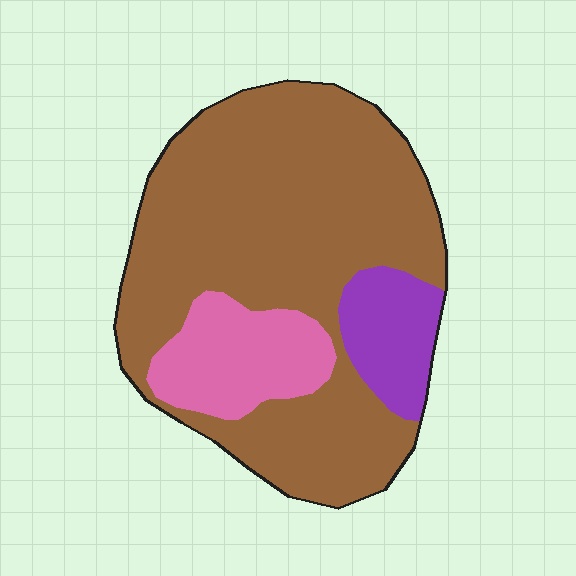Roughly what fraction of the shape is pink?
Pink takes up less than a quarter of the shape.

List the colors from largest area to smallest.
From largest to smallest: brown, pink, purple.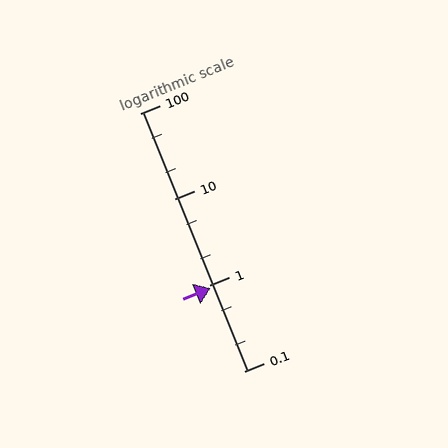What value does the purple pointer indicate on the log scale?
The pointer indicates approximately 0.92.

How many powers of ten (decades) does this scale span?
The scale spans 3 decades, from 0.1 to 100.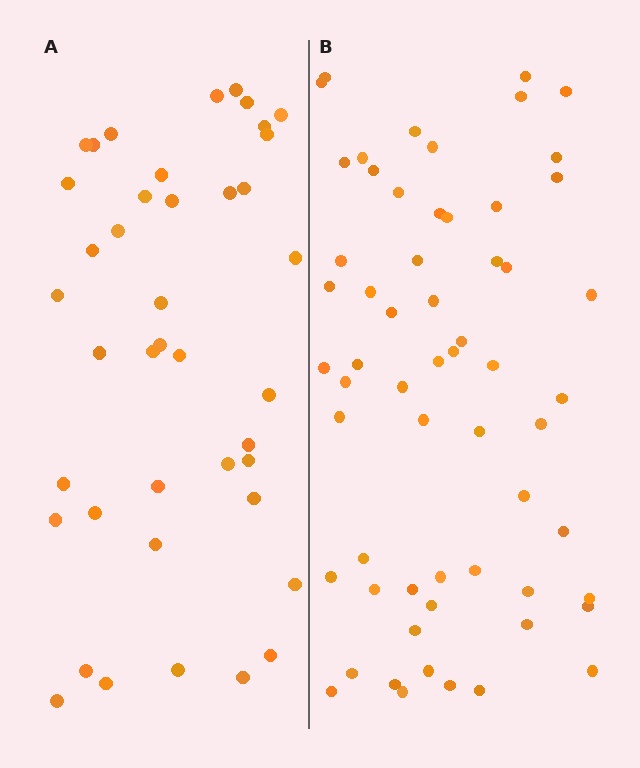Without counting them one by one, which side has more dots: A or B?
Region B (the right region) has more dots.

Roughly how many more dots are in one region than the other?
Region B has approximately 20 more dots than region A.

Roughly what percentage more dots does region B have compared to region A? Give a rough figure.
About 45% more.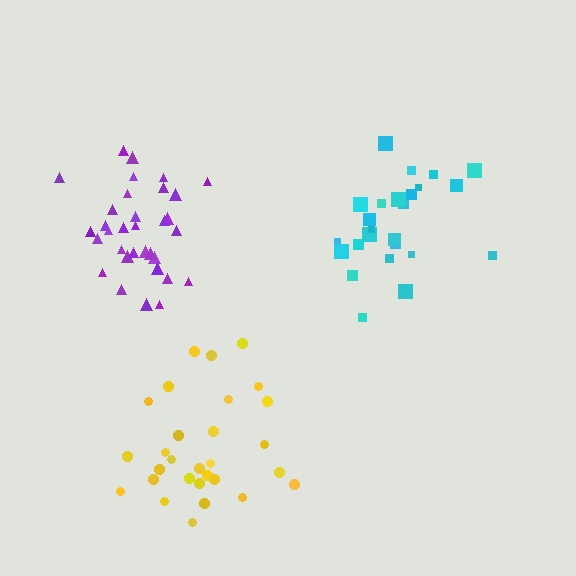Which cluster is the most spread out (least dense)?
Cyan.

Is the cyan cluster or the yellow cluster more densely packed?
Yellow.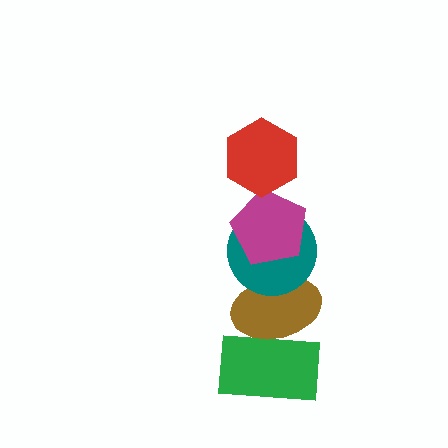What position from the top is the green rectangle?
The green rectangle is 5th from the top.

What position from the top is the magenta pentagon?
The magenta pentagon is 2nd from the top.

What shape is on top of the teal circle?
The magenta pentagon is on top of the teal circle.